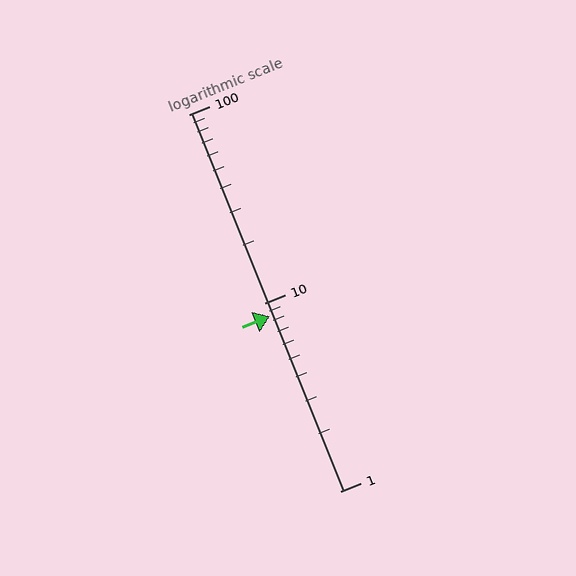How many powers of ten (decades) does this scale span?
The scale spans 2 decades, from 1 to 100.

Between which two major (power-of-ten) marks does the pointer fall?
The pointer is between 1 and 10.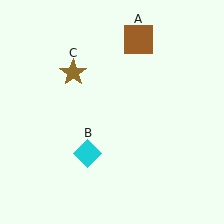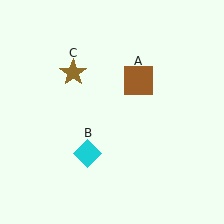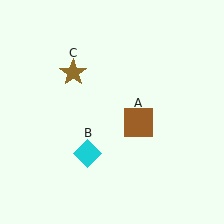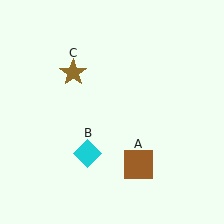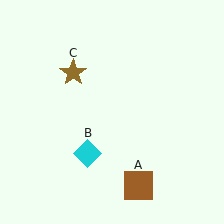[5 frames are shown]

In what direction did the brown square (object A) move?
The brown square (object A) moved down.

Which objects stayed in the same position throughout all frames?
Cyan diamond (object B) and brown star (object C) remained stationary.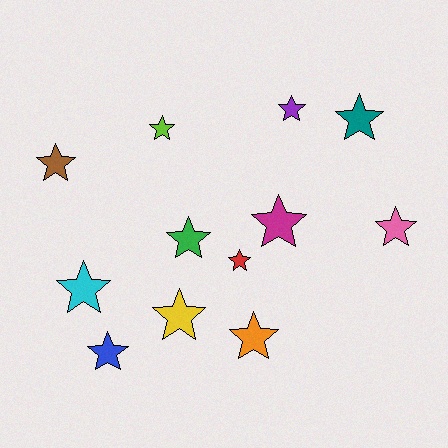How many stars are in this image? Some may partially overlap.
There are 12 stars.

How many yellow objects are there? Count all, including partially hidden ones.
There is 1 yellow object.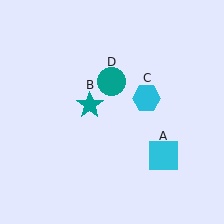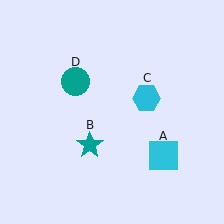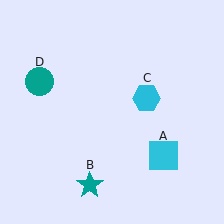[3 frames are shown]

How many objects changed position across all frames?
2 objects changed position: teal star (object B), teal circle (object D).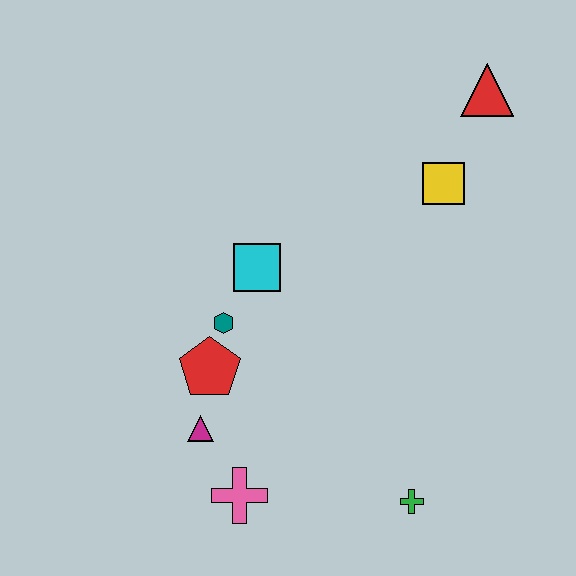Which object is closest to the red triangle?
The yellow square is closest to the red triangle.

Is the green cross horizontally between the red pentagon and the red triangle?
Yes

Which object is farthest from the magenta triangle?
The red triangle is farthest from the magenta triangle.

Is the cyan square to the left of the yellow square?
Yes